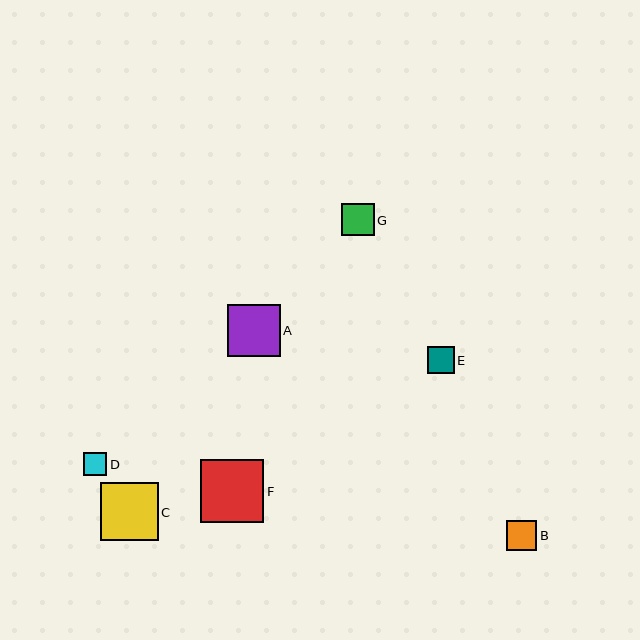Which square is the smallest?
Square D is the smallest with a size of approximately 23 pixels.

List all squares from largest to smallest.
From largest to smallest: F, C, A, G, B, E, D.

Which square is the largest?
Square F is the largest with a size of approximately 63 pixels.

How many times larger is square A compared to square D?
Square A is approximately 2.2 times the size of square D.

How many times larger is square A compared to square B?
Square A is approximately 1.7 times the size of square B.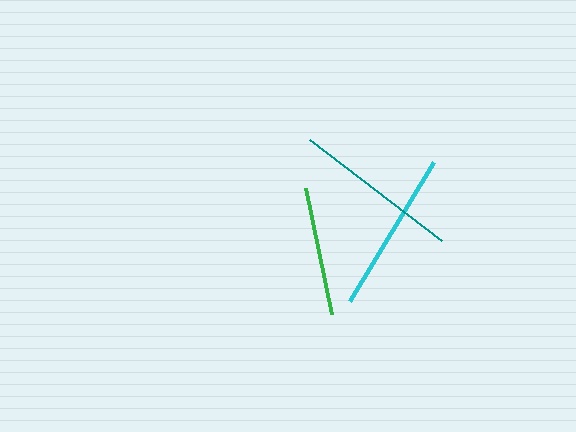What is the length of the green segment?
The green segment is approximately 129 pixels long.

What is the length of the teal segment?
The teal segment is approximately 167 pixels long.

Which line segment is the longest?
The teal line is the longest at approximately 167 pixels.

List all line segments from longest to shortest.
From longest to shortest: teal, cyan, green.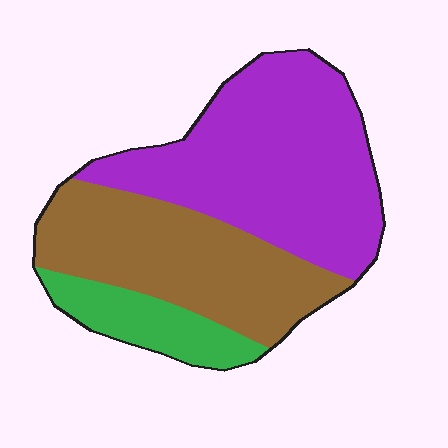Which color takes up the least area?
Green, at roughly 15%.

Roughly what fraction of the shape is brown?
Brown takes up about three eighths (3/8) of the shape.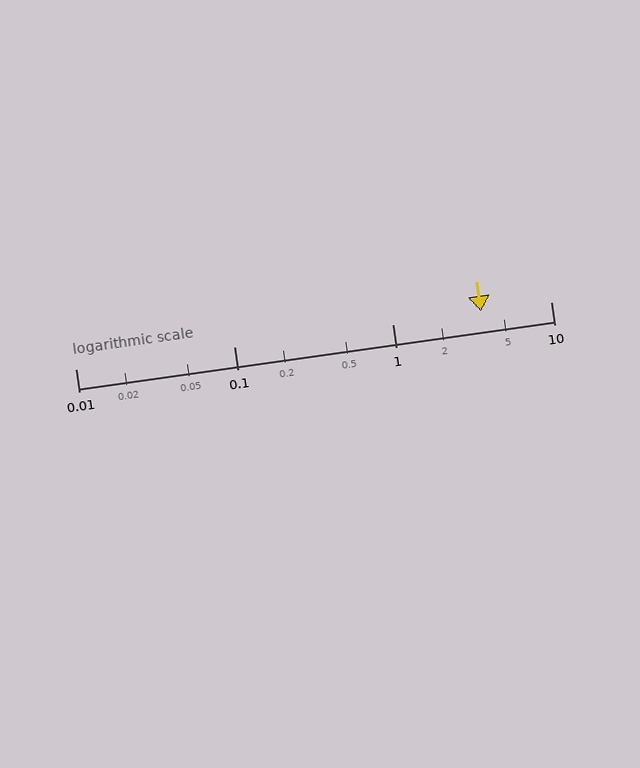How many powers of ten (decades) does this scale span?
The scale spans 3 decades, from 0.01 to 10.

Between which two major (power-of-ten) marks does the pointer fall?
The pointer is between 1 and 10.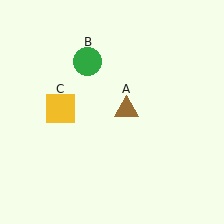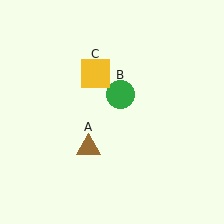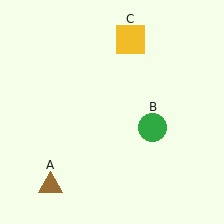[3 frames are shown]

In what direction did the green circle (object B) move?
The green circle (object B) moved down and to the right.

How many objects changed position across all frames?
3 objects changed position: brown triangle (object A), green circle (object B), yellow square (object C).